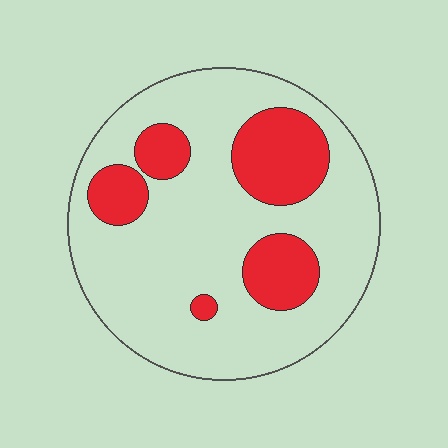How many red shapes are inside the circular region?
5.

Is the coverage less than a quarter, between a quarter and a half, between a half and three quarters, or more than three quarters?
Less than a quarter.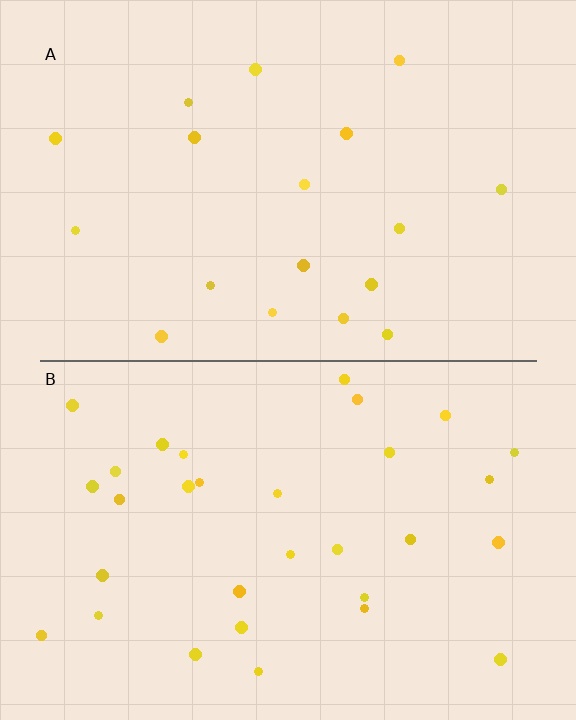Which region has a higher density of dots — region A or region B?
B (the bottom).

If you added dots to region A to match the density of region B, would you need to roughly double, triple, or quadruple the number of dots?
Approximately double.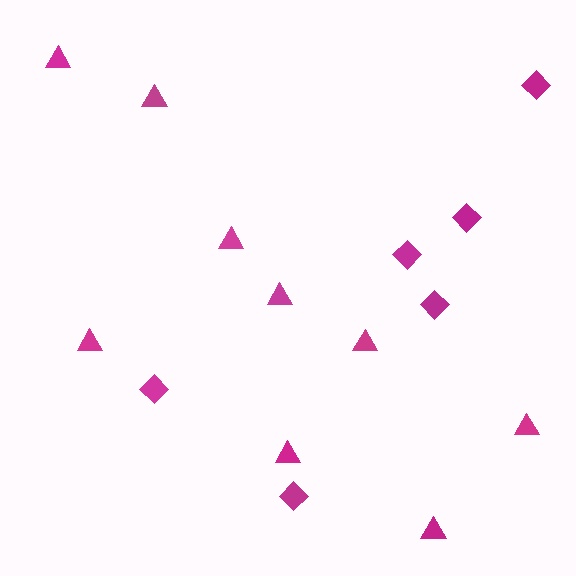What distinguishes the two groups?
There are 2 groups: one group of triangles (9) and one group of diamonds (6).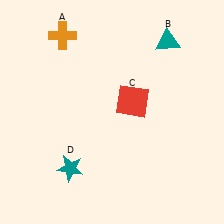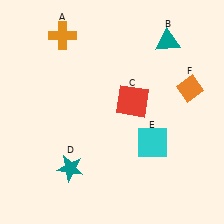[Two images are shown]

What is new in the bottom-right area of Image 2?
A cyan square (E) was added in the bottom-right area of Image 2.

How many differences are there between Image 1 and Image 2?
There are 2 differences between the two images.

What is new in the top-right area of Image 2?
An orange diamond (F) was added in the top-right area of Image 2.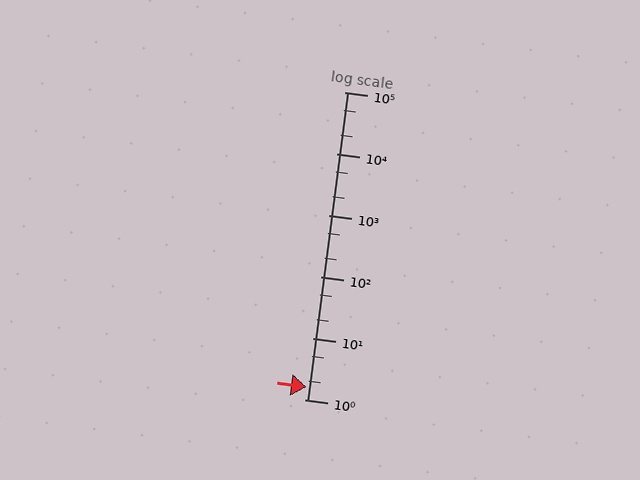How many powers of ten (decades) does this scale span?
The scale spans 5 decades, from 1 to 100000.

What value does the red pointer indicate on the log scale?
The pointer indicates approximately 1.6.